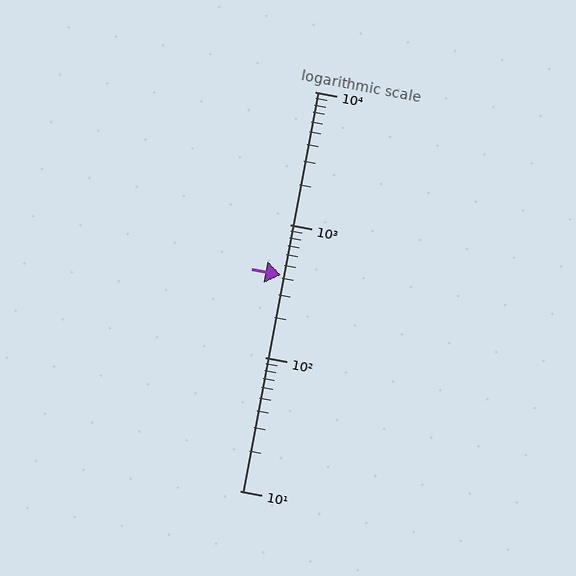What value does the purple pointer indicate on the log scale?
The pointer indicates approximately 420.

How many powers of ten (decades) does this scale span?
The scale spans 3 decades, from 10 to 10000.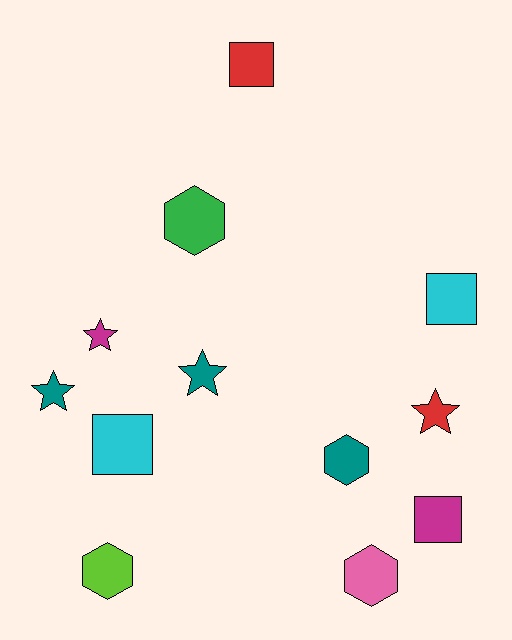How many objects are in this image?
There are 12 objects.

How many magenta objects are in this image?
There are 2 magenta objects.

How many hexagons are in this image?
There are 4 hexagons.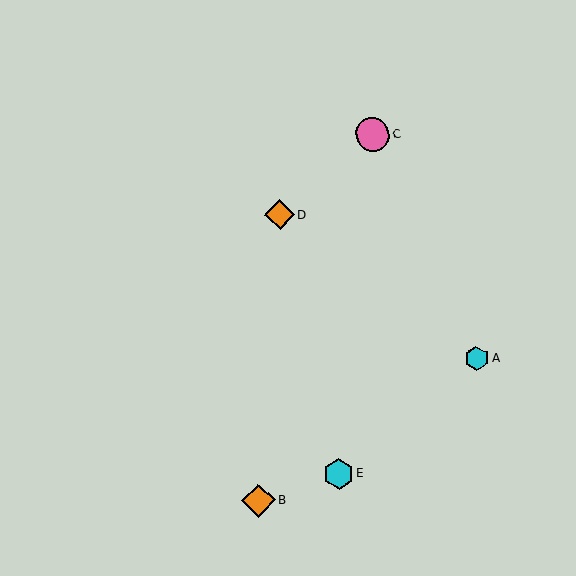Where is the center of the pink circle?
The center of the pink circle is at (372, 135).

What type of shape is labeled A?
Shape A is a cyan hexagon.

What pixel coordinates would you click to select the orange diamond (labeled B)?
Click at (258, 501) to select the orange diamond B.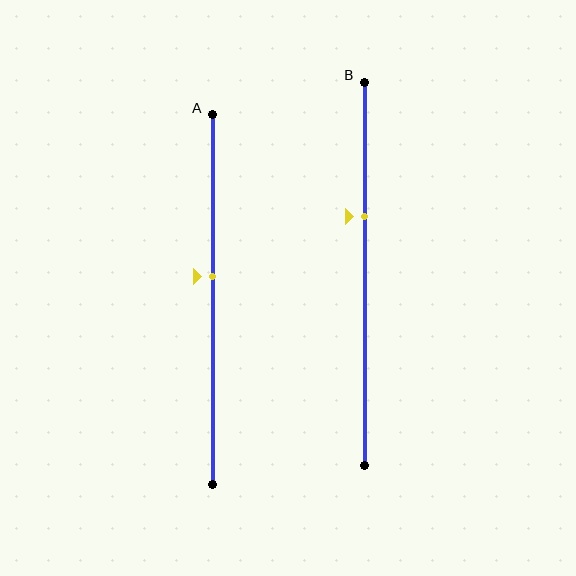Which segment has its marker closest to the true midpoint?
Segment A has its marker closest to the true midpoint.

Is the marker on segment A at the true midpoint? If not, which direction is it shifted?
No, the marker on segment A is shifted upward by about 6% of the segment length.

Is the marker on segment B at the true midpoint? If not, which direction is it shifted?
No, the marker on segment B is shifted upward by about 15% of the segment length.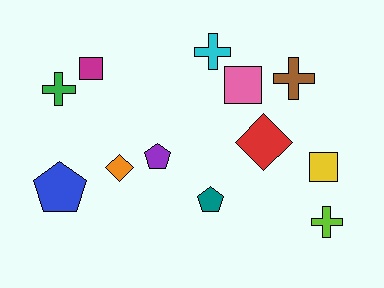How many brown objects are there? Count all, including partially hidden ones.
There is 1 brown object.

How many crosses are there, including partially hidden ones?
There are 4 crosses.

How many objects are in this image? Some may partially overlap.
There are 12 objects.